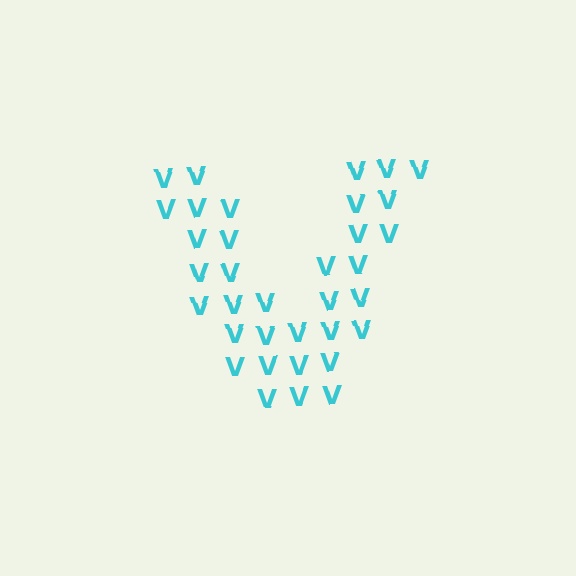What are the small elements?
The small elements are letter V's.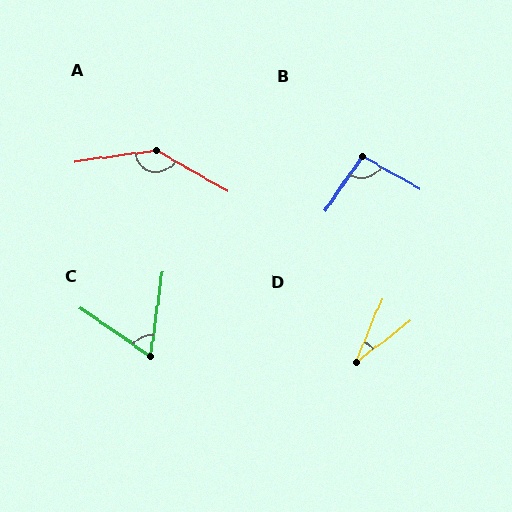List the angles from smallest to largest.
D (30°), C (63°), B (95°), A (143°).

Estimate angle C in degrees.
Approximately 63 degrees.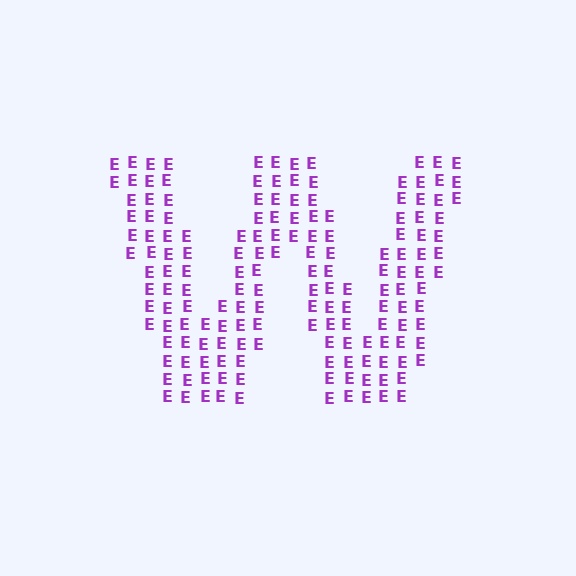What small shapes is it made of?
It is made of small letter E's.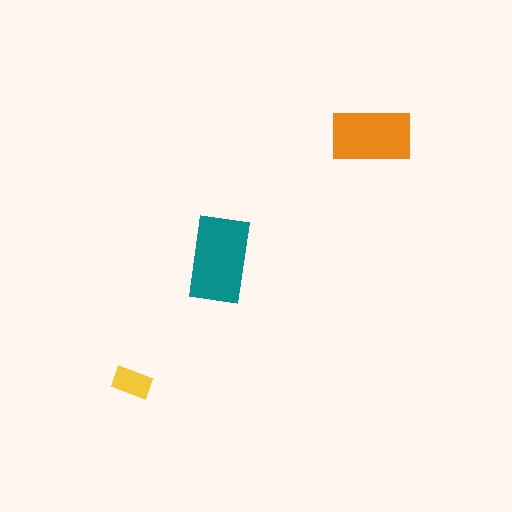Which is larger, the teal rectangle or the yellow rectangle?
The teal one.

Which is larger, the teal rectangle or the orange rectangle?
The teal one.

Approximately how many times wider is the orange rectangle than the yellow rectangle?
About 2 times wider.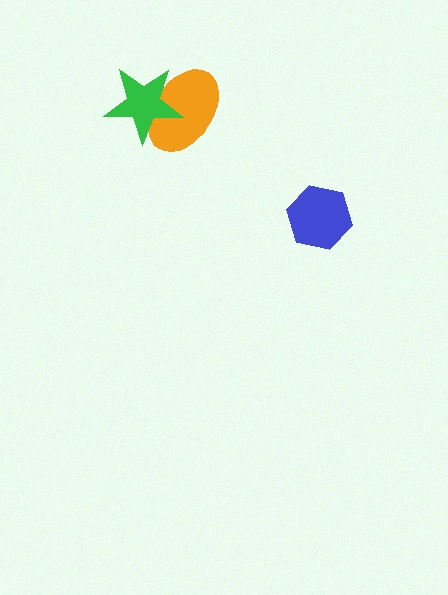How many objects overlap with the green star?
1 object overlaps with the green star.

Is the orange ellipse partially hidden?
Yes, it is partially covered by another shape.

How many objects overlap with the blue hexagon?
0 objects overlap with the blue hexagon.